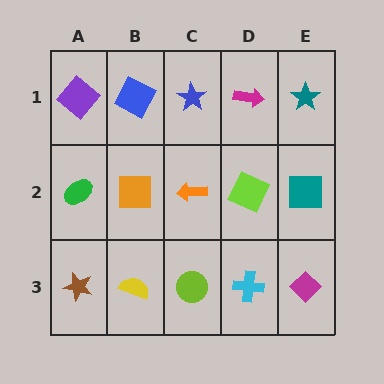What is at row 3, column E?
A magenta diamond.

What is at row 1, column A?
A purple diamond.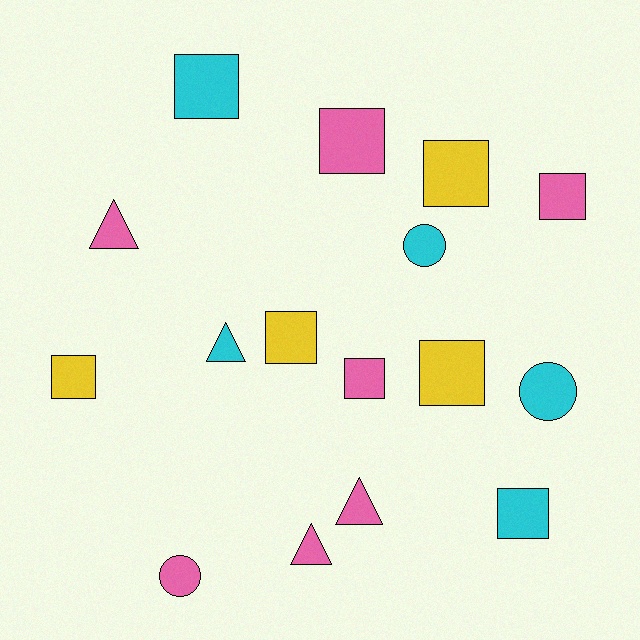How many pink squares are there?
There are 3 pink squares.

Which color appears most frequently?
Pink, with 7 objects.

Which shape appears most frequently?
Square, with 9 objects.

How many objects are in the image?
There are 16 objects.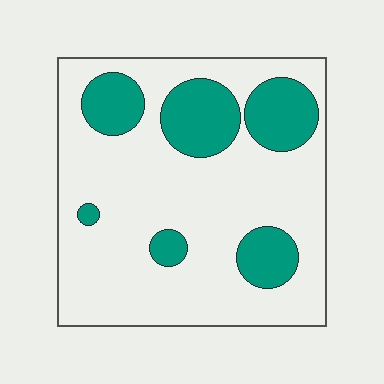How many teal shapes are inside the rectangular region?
6.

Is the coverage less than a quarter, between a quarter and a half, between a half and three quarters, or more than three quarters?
Less than a quarter.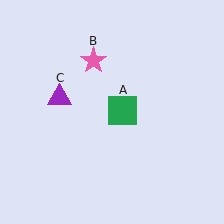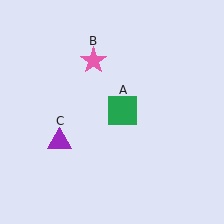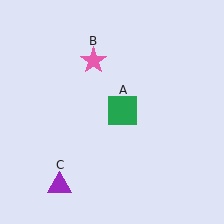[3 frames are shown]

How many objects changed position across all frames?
1 object changed position: purple triangle (object C).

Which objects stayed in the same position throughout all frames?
Green square (object A) and pink star (object B) remained stationary.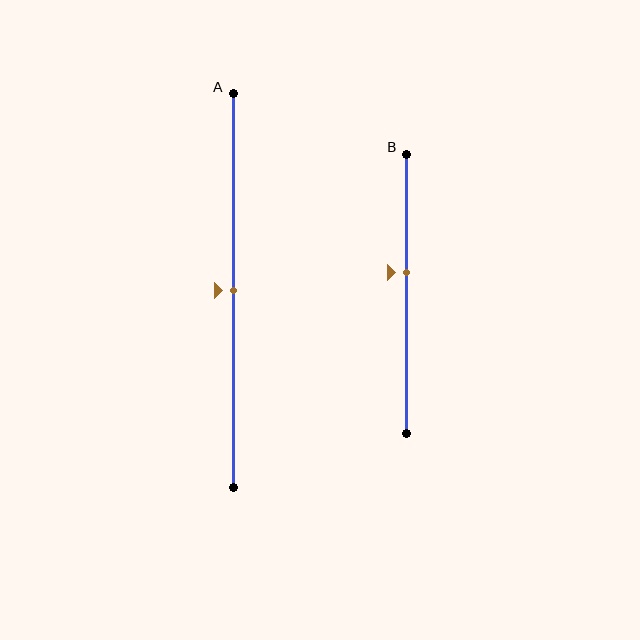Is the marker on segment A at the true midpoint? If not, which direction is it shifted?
Yes, the marker on segment A is at the true midpoint.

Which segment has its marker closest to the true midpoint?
Segment A has its marker closest to the true midpoint.